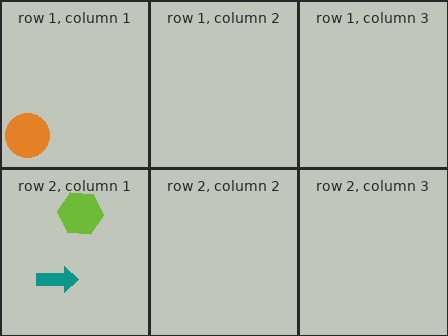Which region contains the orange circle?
The row 1, column 1 region.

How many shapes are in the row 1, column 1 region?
1.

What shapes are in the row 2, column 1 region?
The teal arrow, the lime hexagon.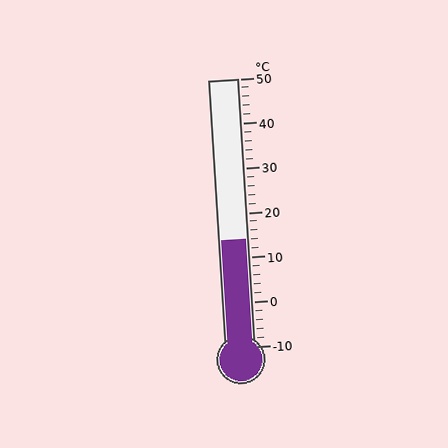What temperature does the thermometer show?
The thermometer shows approximately 14°C.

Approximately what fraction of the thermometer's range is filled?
The thermometer is filled to approximately 40% of its range.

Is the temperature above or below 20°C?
The temperature is below 20°C.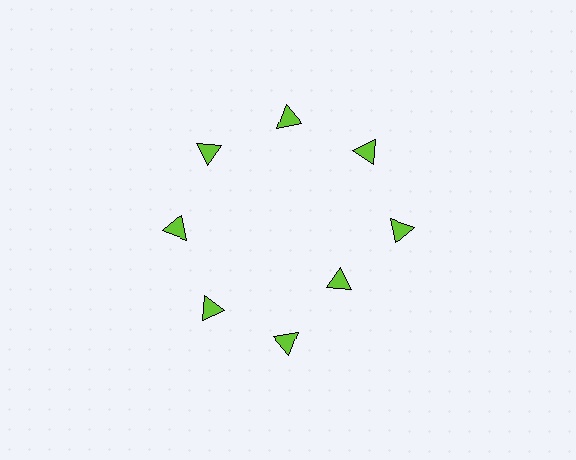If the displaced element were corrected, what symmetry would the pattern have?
It would have 8-fold rotational symmetry — the pattern would map onto itself every 45 degrees.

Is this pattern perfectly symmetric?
No. The 8 lime triangles are arranged in a ring, but one element near the 4 o'clock position is pulled inward toward the center, breaking the 8-fold rotational symmetry.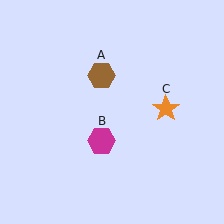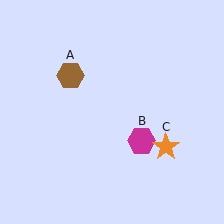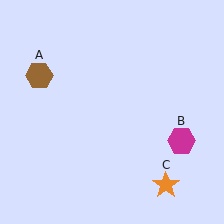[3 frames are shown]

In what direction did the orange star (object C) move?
The orange star (object C) moved down.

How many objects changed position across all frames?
3 objects changed position: brown hexagon (object A), magenta hexagon (object B), orange star (object C).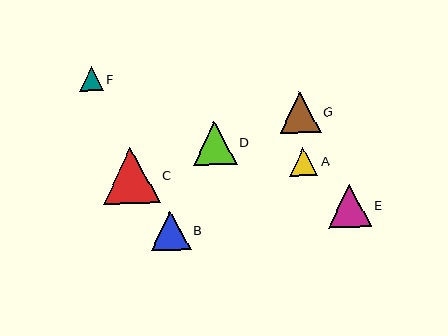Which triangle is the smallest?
Triangle F is the smallest with a size of approximately 24 pixels.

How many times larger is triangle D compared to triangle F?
Triangle D is approximately 1.8 times the size of triangle F.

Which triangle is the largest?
Triangle C is the largest with a size of approximately 57 pixels.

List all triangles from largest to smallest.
From largest to smallest: C, E, D, G, B, A, F.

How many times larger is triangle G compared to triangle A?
Triangle G is approximately 1.5 times the size of triangle A.